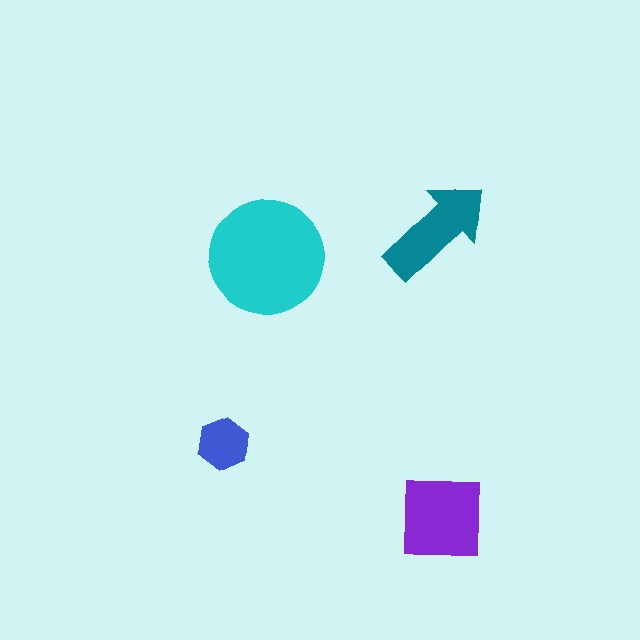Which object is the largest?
The cyan circle.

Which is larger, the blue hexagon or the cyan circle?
The cyan circle.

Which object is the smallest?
The blue hexagon.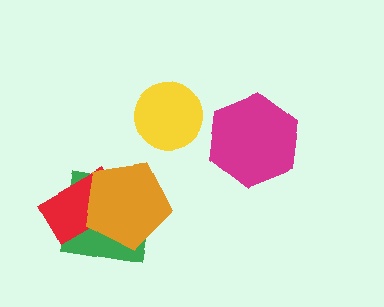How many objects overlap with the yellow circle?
0 objects overlap with the yellow circle.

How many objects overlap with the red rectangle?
2 objects overlap with the red rectangle.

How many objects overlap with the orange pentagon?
2 objects overlap with the orange pentagon.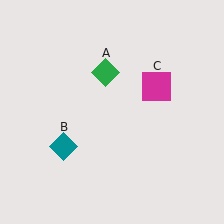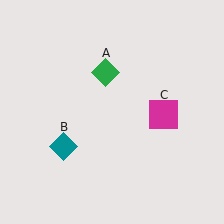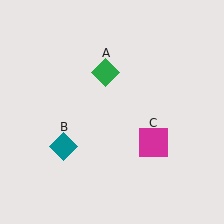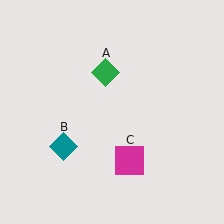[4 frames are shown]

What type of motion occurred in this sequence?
The magenta square (object C) rotated clockwise around the center of the scene.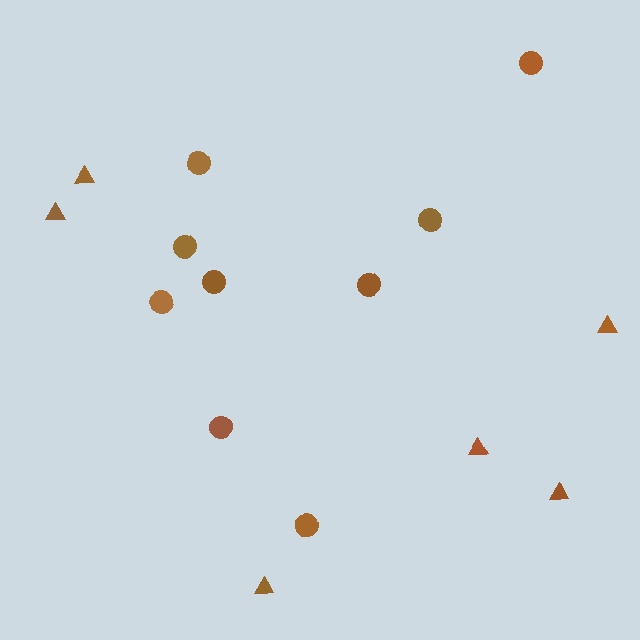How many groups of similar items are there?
There are 2 groups: one group of circles (9) and one group of triangles (6).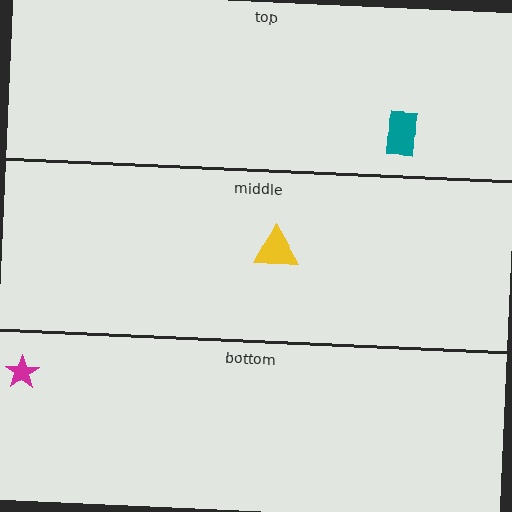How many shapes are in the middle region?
1.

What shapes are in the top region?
The teal rectangle.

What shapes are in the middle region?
The yellow triangle.